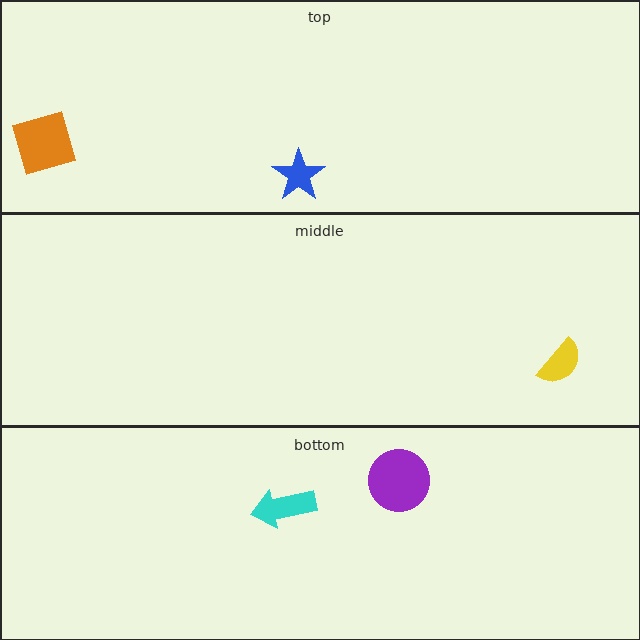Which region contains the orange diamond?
The top region.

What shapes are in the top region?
The blue star, the orange diamond.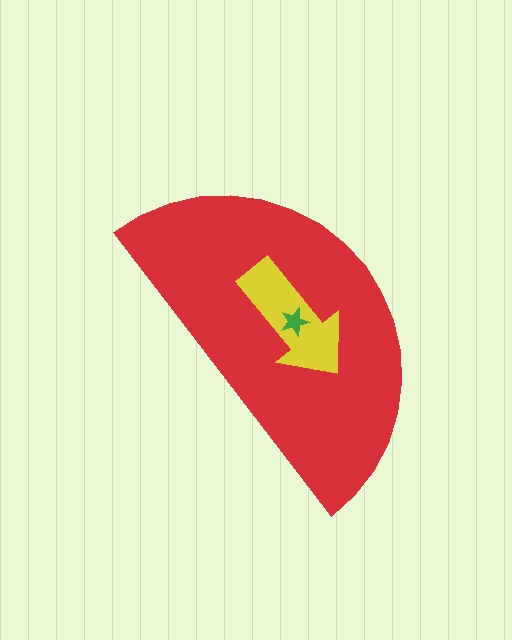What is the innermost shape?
The green star.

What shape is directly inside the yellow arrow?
The green star.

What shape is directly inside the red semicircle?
The yellow arrow.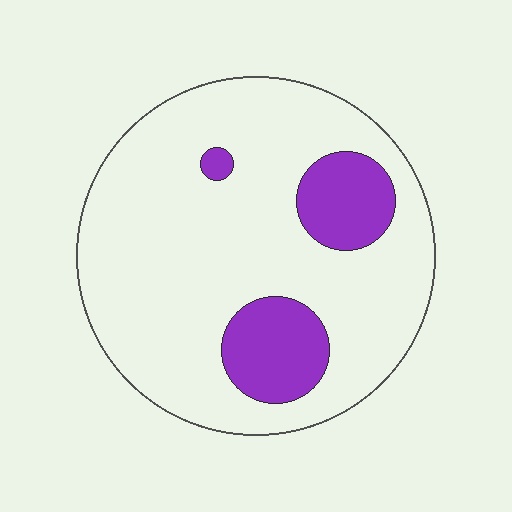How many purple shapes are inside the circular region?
3.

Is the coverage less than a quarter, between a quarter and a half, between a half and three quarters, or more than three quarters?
Less than a quarter.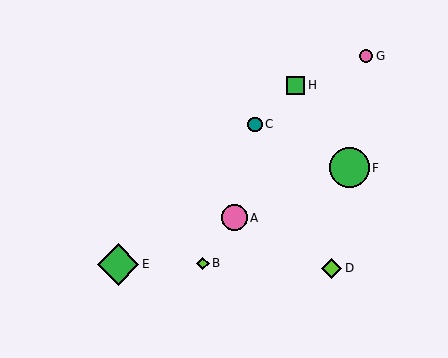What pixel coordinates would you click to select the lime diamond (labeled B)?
Click at (203, 264) to select the lime diamond B.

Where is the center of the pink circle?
The center of the pink circle is at (366, 56).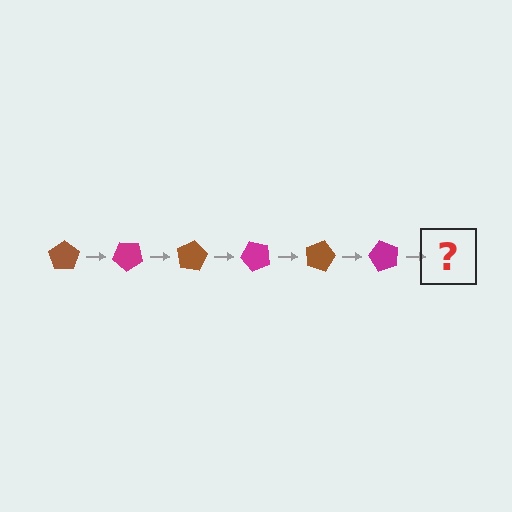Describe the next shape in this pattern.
It should be a brown pentagon, rotated 240 degrees from the start.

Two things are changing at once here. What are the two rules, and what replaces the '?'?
The two rules are that it rotates 40 degrees each step and the color cycles through brown and magenta. The '?' should be a brown pentagon, rotated 240 degrees from the start.